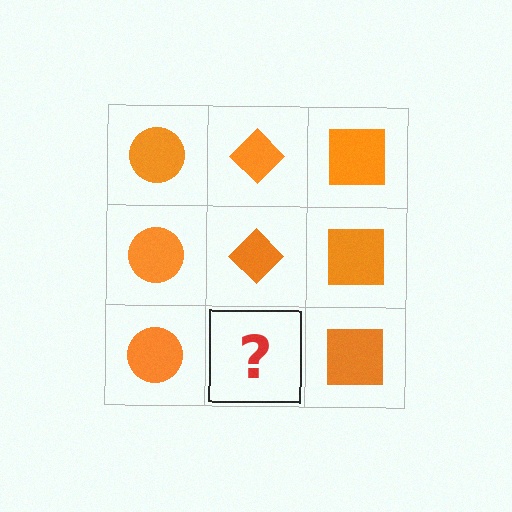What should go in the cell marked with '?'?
The missing cell should contain an orange diamond.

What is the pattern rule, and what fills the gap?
The rule is that each column has a consistent shape. The gap should be filled with an orange diamond.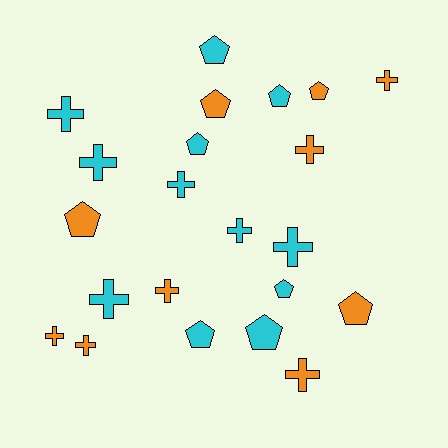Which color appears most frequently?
Cyan, with 12 objects.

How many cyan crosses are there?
There are 6 cyan crosses.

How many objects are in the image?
There are 22 objects.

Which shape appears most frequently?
Cross, with 12 objects.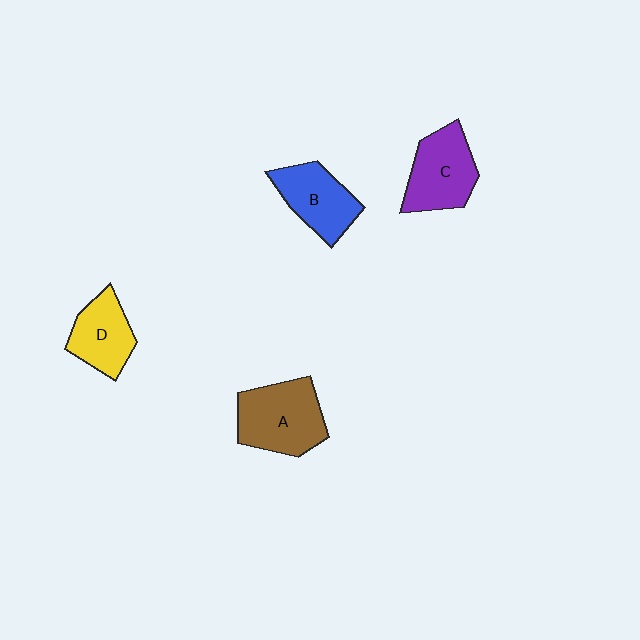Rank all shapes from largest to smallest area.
From largest to smallest: A (brown), C (purple), B (blue), D (yellow).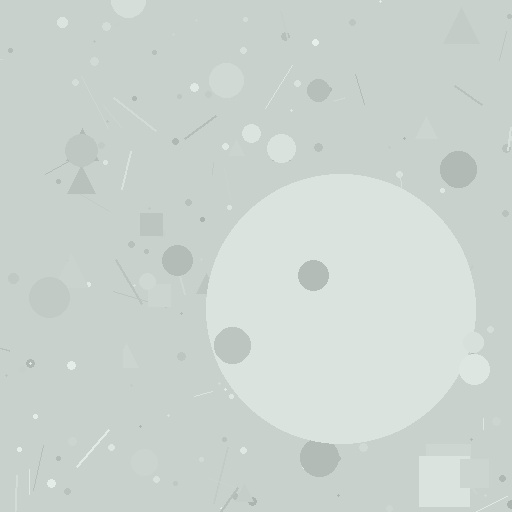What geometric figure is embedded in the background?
A circle is embedded in the background.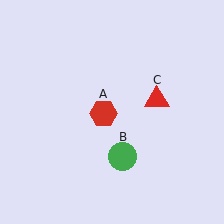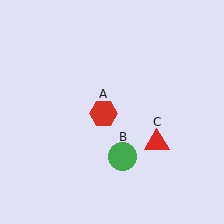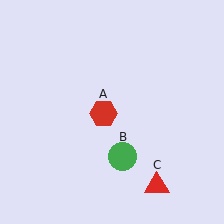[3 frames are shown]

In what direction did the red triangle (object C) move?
The red triangle (object C) moved down.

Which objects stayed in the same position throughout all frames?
Red hexagon (object A) and green circle (object B) remained stationary.